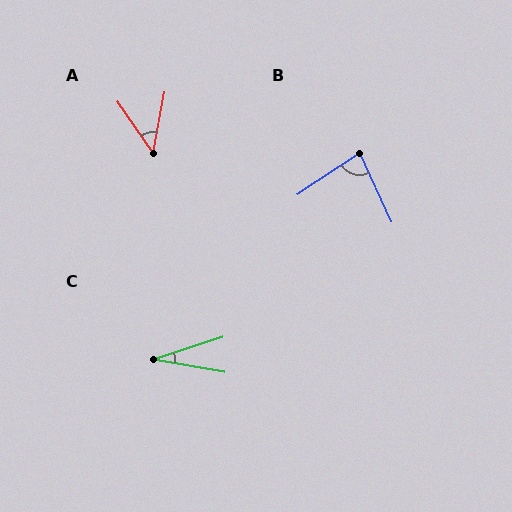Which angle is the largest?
B, at approximately 81 degrees.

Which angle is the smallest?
C, at approximately 28 degrees.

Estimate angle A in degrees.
Approximately 45 degrees.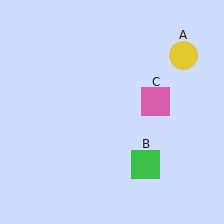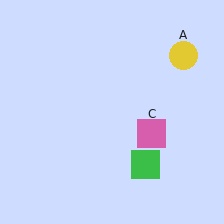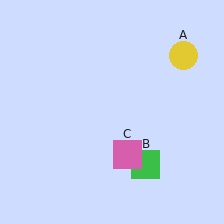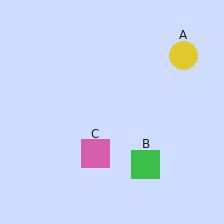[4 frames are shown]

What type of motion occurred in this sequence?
The pink square (object C) rotated clockwise around the center of the scene.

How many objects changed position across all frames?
1 object changed position: pink square (object C).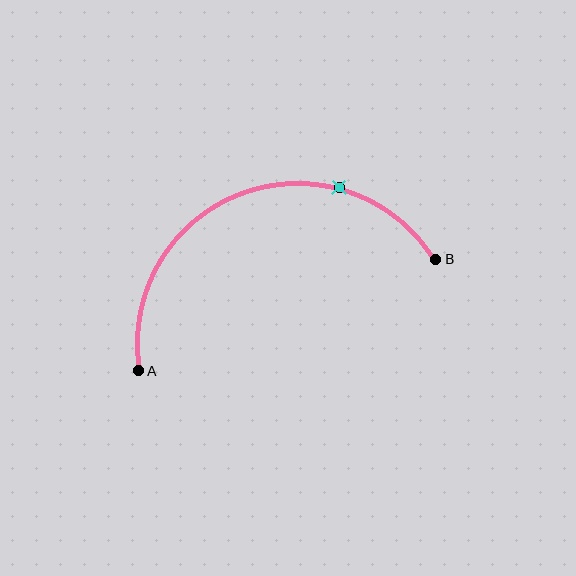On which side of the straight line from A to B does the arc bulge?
The arc bulges above the straight line connecting A and B.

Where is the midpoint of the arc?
The arc midpoint is the point on the curve farthest from the straight line joining A and B. It sits above that line.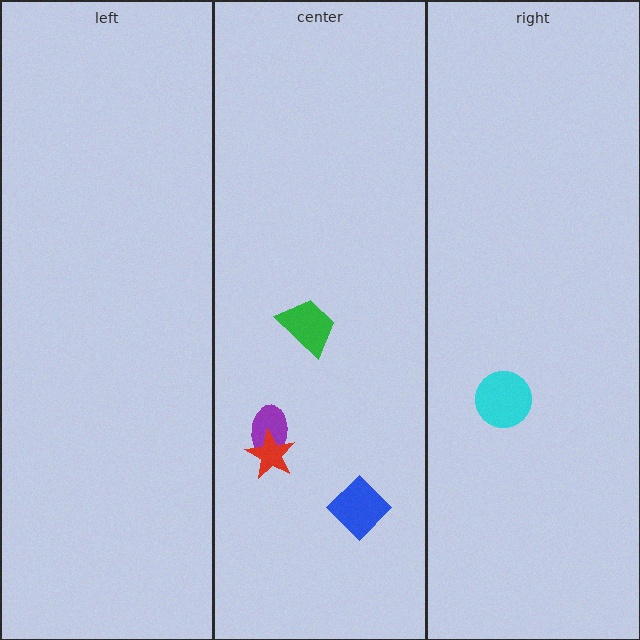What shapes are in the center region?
The purple ellipse, the blue diamond, the green trapezoid, the red star.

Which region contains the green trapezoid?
The center region.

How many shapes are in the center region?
4.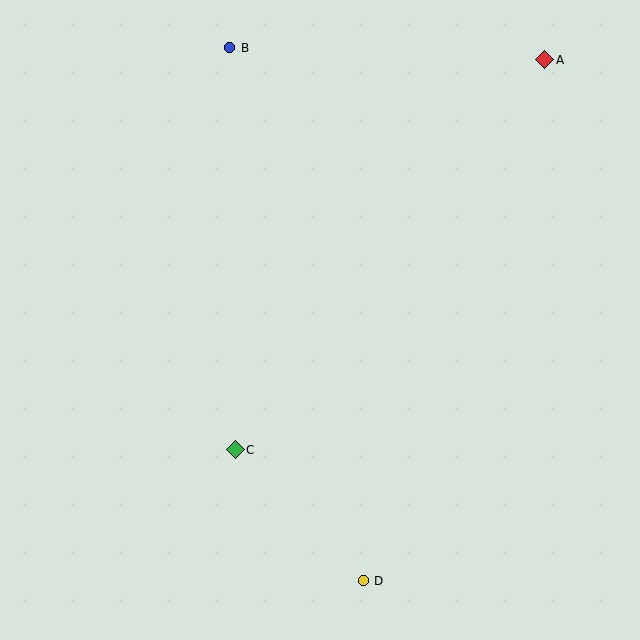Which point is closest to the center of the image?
Point C at (235, 450) is closest to the center.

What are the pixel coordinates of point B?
Point B is at (230, 48).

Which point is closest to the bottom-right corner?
Point D is closest to the bottom-right corner.